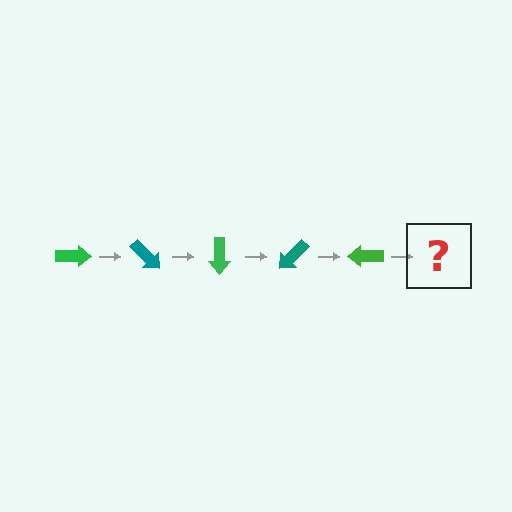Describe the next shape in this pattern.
It should be a teal arrow, rotated 225 degrees from the start.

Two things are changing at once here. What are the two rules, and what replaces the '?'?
The two rules are that it rotates 45 degrees each step and the color cycles through green and teal. The '?' should be a teal arrow, rotated 225 degrees from the start.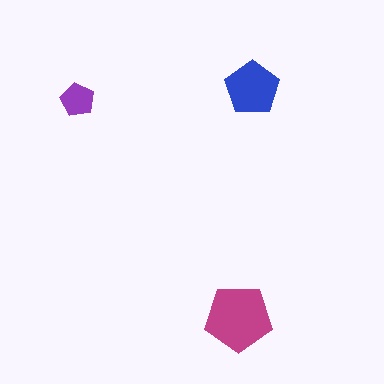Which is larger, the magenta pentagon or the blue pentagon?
The magenta one.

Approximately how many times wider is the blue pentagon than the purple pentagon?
About 1.5 times wider.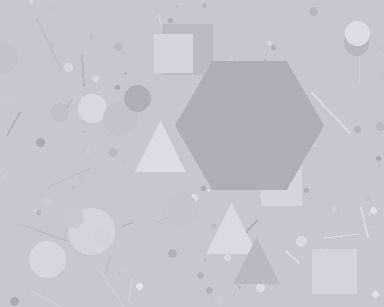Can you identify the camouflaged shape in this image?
The camouflaged shape is a hexagon.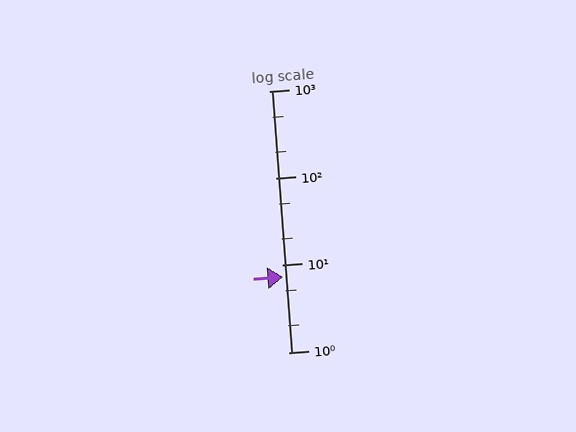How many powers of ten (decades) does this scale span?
The scale spans 3 decades, from 1 to 1000.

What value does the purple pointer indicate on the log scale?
The pointer indicates approximately 7.3.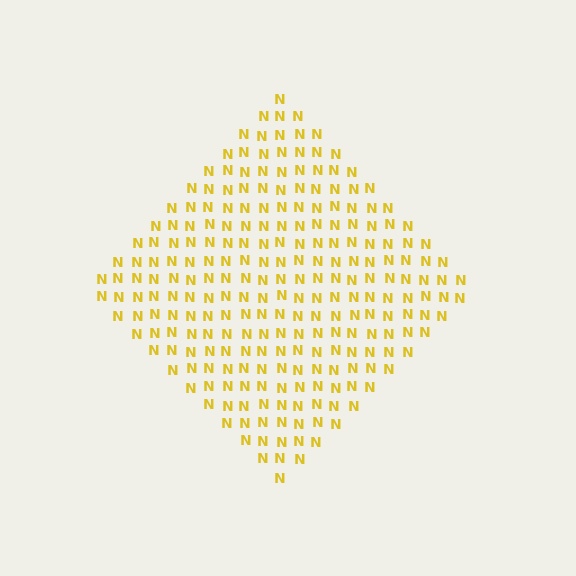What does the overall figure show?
The overall figure shows a diamond.